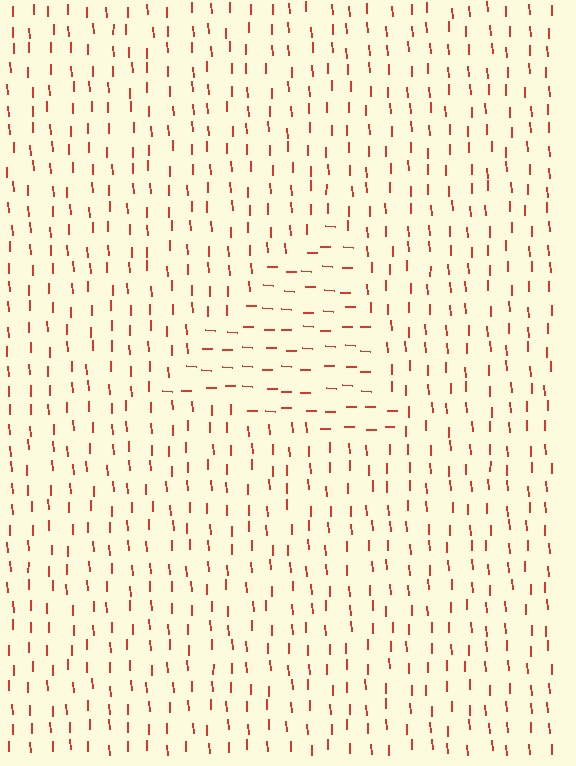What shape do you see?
I see a triangle.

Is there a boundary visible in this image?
Yes, there is a texture boundary formed by a change in line orientation.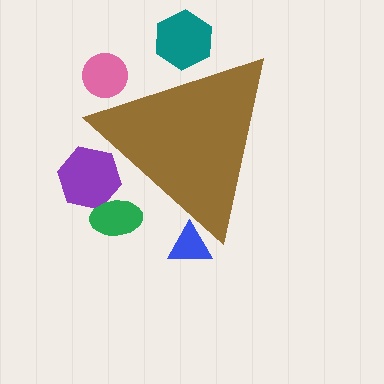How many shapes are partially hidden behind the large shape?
5 shapes are partially hidden.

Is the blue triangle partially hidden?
Yes, the blue triangle is partially hidden behind the brown triangle.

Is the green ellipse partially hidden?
Yes, the green ellipse is partially hidden behind the brown triangle.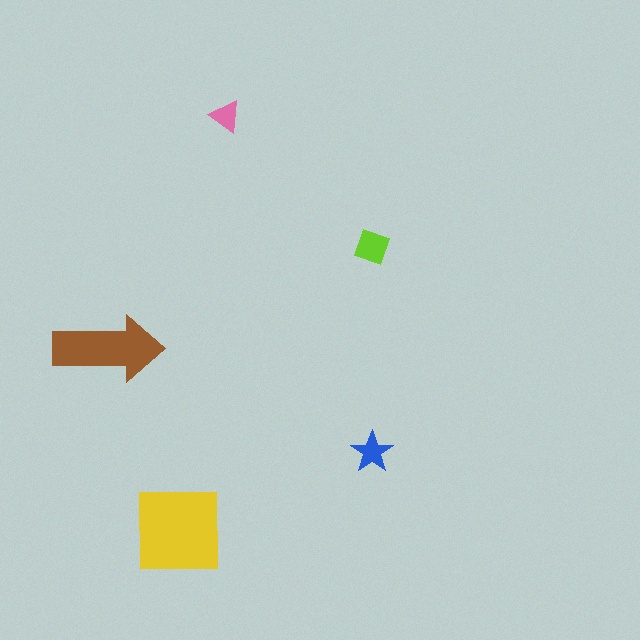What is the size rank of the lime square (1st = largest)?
3rd.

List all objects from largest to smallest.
The yellow square, the brown arrow, the lime square, the blue star, the pink triangle.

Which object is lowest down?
The yellow square is bottommost.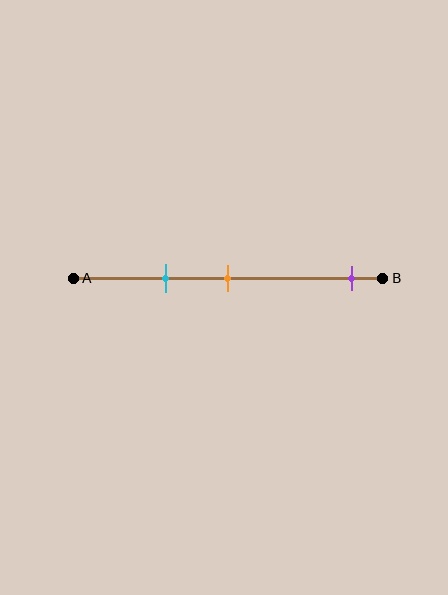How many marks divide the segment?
There are 3 marks dividing the segment.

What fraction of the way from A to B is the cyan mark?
The cyan mark is approximately 30% (0.3) of the way from A to B.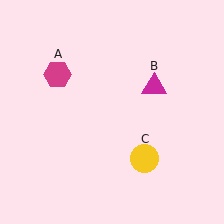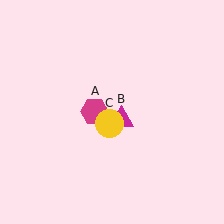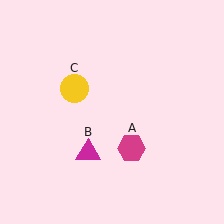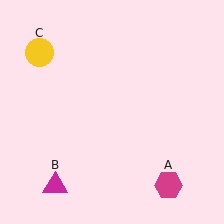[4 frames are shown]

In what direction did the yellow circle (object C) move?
The yellow circle (object C) moved up and to the left.